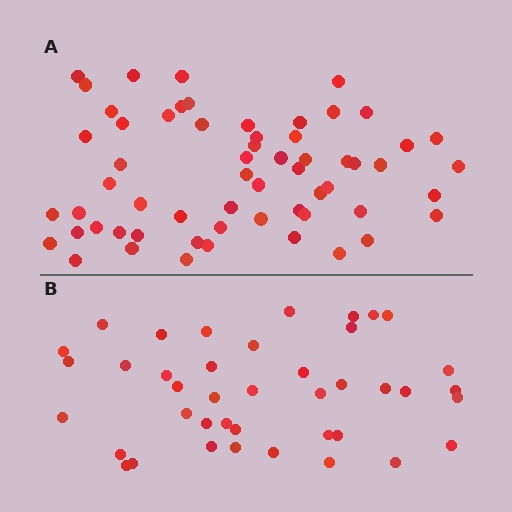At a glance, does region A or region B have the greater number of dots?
Region A (the top region) has more dots.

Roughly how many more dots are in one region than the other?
Region A has approximately 20 more dots than region B.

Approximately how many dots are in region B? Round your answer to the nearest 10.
About 40 dots. (The exact count is 41, which rounds to 40.)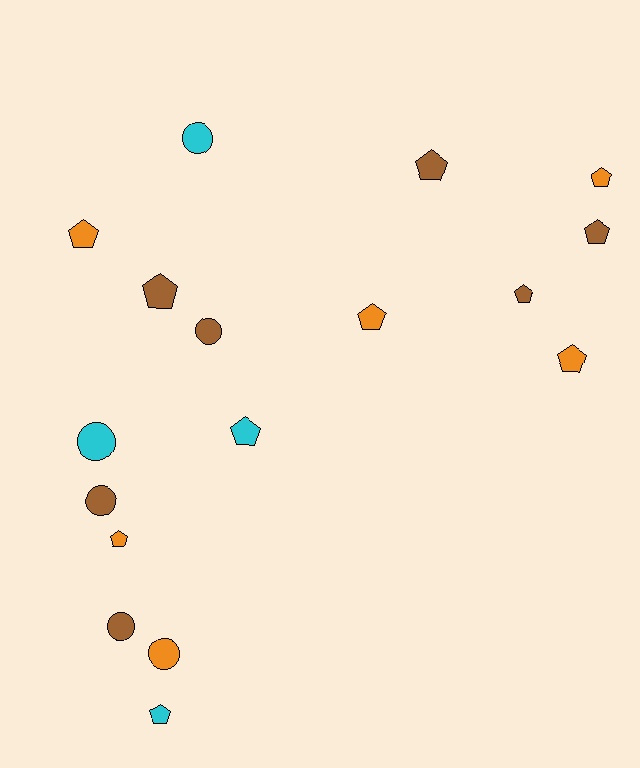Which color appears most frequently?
Brown, with 7 objects.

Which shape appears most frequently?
Pentagon, with 11 objects.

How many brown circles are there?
There are 3 brown circles.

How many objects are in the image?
There are 17 objects.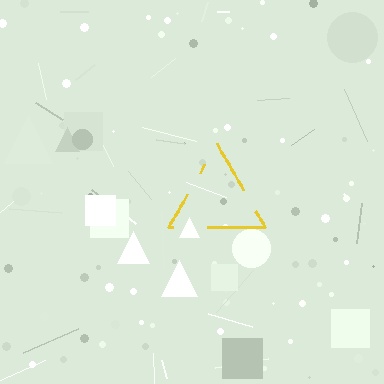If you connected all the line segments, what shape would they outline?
They would outline a triangle.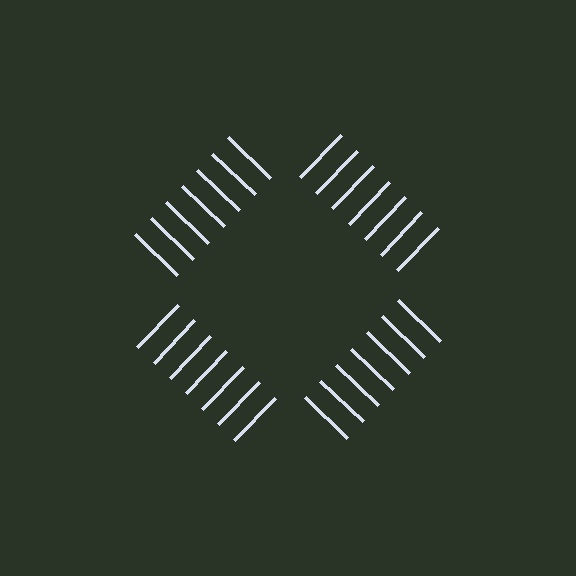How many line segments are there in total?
28 — 7 along each of the 4 edges.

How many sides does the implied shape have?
4 sides — the line-ends trace a square.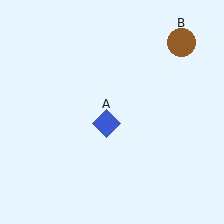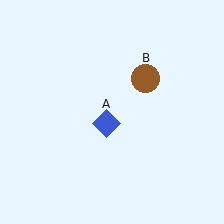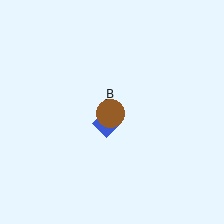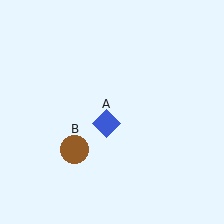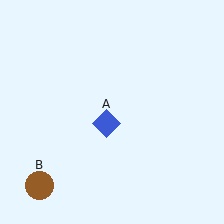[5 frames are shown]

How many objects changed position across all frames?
1 object changed position: brown circle (object B).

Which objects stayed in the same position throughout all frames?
Blue diamond (object A) remained stationary.